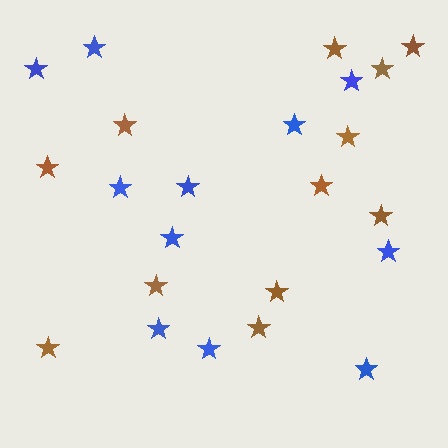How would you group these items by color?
There are 2 groups: one group of brown stars (12) and one group of blue stars (11).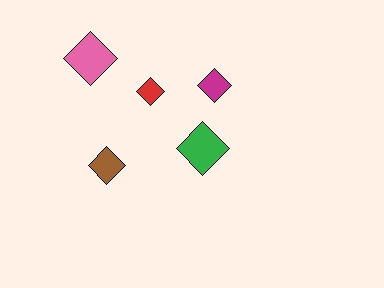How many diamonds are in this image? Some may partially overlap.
There are 5 diamonds.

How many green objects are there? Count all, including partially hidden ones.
There is 1 green object.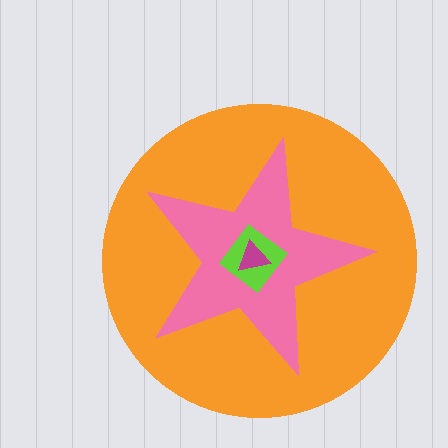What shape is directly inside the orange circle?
The pink star.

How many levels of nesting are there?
4.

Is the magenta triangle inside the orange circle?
Yes.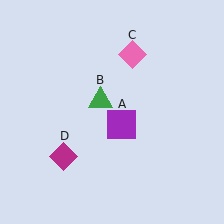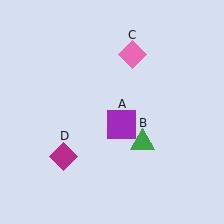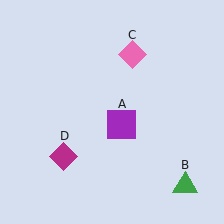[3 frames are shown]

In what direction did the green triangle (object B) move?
The green triangle (object B) moved down and to the right.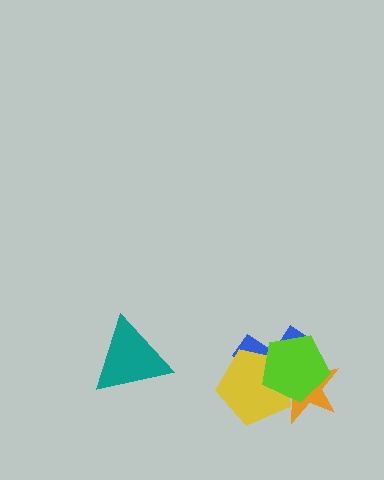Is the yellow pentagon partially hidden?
Yes, it is partially covered by another shape.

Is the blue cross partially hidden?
Yes, it is partially covered by another shape.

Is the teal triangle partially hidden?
No, no other shape covers it.